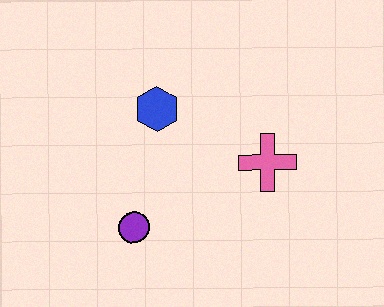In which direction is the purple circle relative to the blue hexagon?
The purple circle is below the blue hexagon.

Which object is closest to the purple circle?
The blue hexagon is closest to the purple circle.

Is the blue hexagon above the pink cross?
Yes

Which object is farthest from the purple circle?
The pink cross is farthest from the purple circle.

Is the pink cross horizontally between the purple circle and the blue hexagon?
No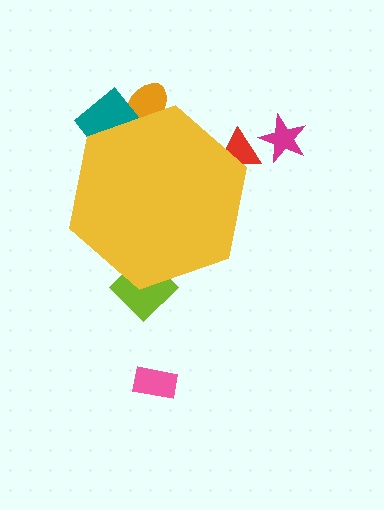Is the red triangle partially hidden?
Yes, the red triangle is partially hidden behind the yellow hexagon.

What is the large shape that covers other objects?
A yellow hexagon.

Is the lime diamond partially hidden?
Yes, the lime diamond is partially hidden behind the yellow hexagon.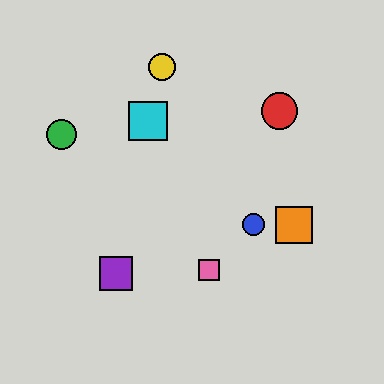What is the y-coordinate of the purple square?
The purple square is at y≈274.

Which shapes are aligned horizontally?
The blue circle, the orange square are aligned horizontally.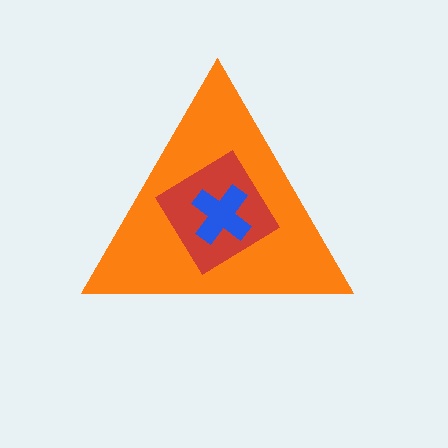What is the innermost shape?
The blue cross.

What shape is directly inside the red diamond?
The blue cross.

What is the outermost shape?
The orange triangle.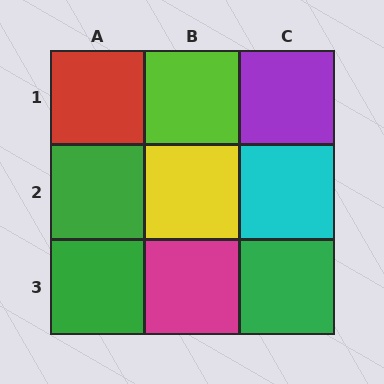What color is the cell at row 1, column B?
Lime.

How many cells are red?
1 cell is red.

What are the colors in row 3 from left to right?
Green, magenta, green.